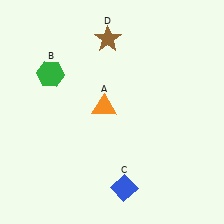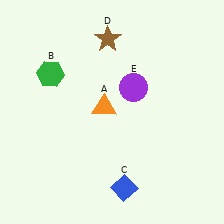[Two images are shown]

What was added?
A purple circle (E) was added in Image 2.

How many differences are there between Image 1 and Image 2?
There is 1 difference between the two images.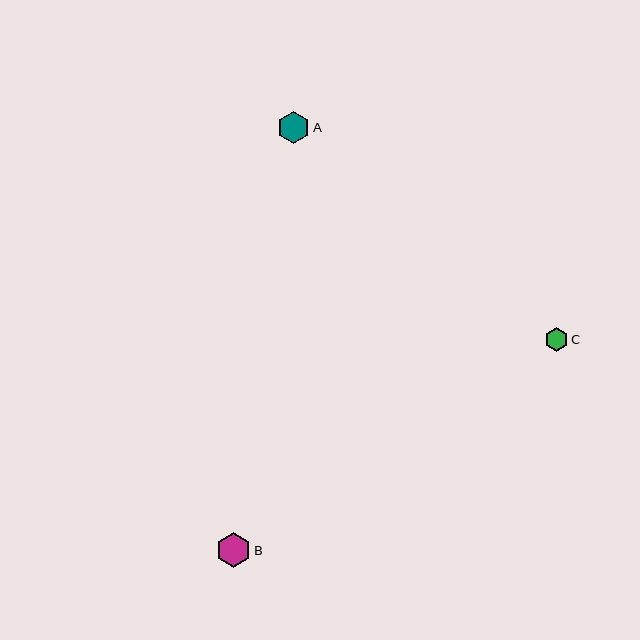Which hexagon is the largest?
Hexagon B is the largest with a size of approximately 35 pixels.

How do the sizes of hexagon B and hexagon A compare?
Hexagon B and hexagon A are approximately the same size.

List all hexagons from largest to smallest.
From largest to smallest: B, A, C.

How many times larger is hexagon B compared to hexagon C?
Hexagon B is approximately 1.5 times the size of hexagon C.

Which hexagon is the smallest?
Hexagon C is the smallest with a size of approximately 23 pixels.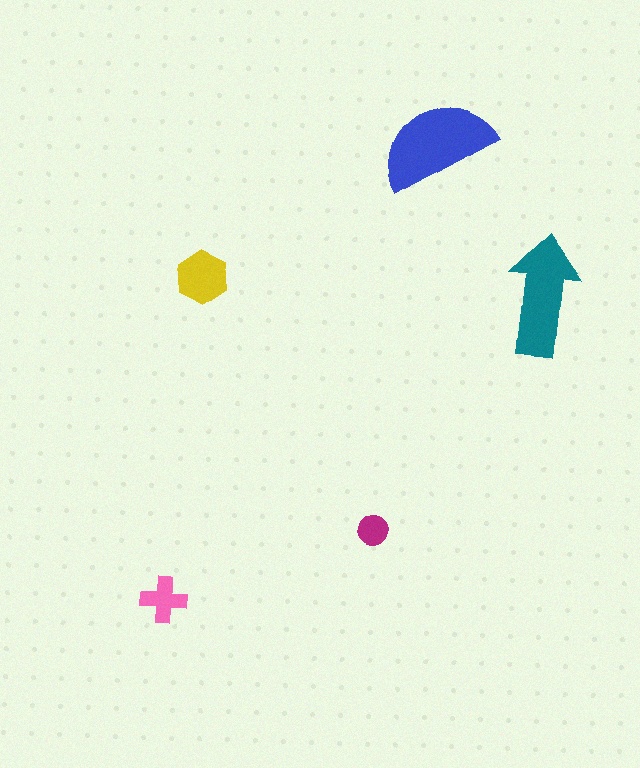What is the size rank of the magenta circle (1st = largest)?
5th.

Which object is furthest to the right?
The teal arrow is rightmost.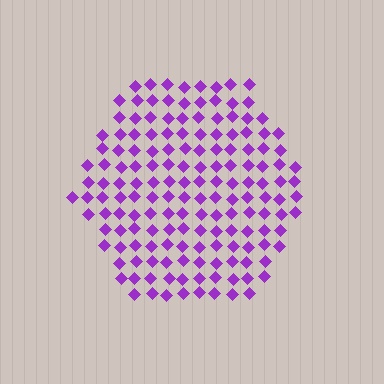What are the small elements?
The small elements are diamonds.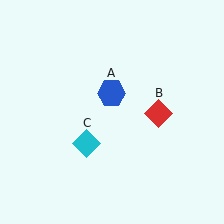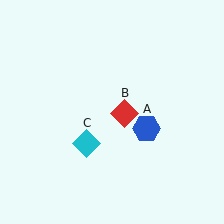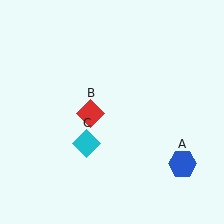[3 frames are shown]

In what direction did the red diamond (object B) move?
The red diamond (object B) moved left.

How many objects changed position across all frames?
2 objects changed position: blue hexagon (object A), red diamond (object B).